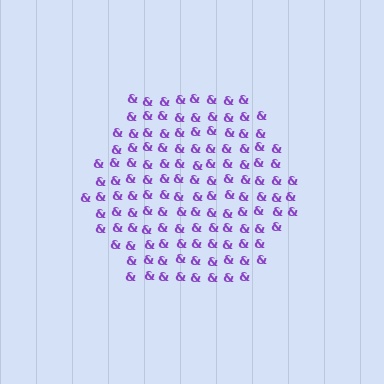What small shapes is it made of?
It is made of small ampersands.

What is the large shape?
The large shape is a hexagon.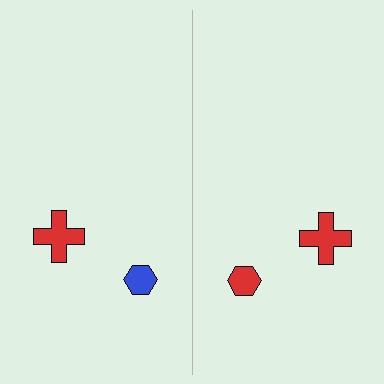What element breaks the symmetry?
The red hexagon on the right side breaks the symmetry — its mirror counterpart is blue.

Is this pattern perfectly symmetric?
No, the pattern is not perfectly symmetric. The red hexagon on the right side breaks the symmetry — its mirror counterpart is blue.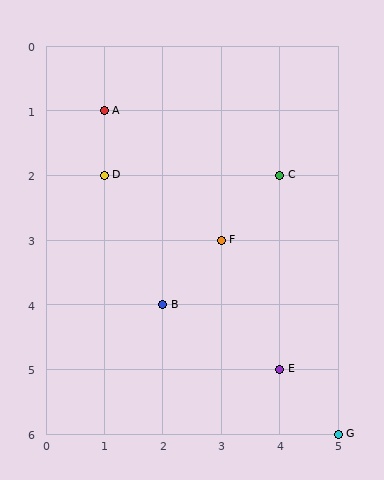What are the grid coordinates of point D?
Point D is at grid coordinates (1, 2).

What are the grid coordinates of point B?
Point B is at grid coordinates (2, 4).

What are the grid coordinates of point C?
Point C is at grid coordinates (4, 2).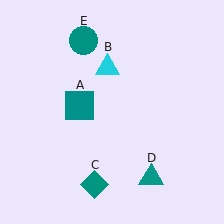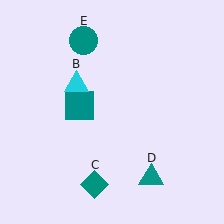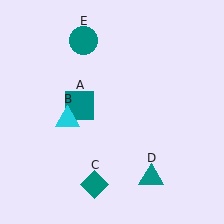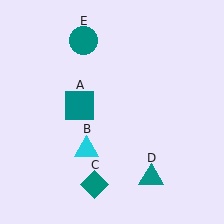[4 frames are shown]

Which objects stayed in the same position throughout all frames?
Teal square (object A) and teal diamond (object C) and teal triangle (object D) and teal circle (object E) remained stationary.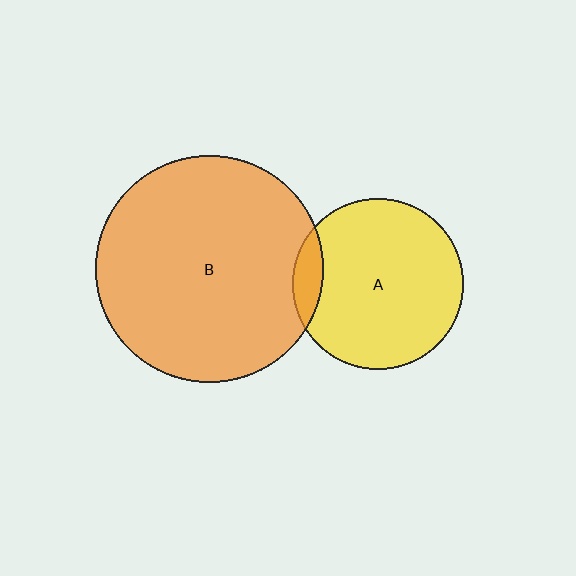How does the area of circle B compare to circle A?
Approximately 1.8 times.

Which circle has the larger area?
Circle B (orange).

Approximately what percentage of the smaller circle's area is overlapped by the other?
Approximately 10%.